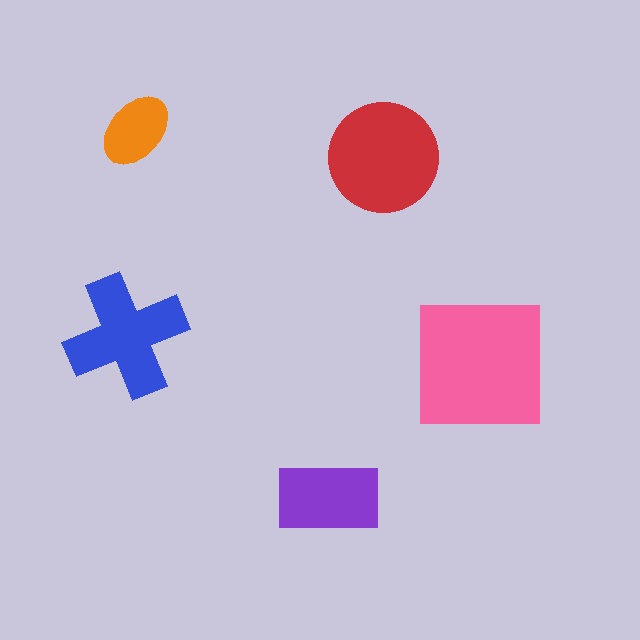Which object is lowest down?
The purple rectangle is bottommost.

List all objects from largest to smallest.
The pink square, the red circle, the blue cross, the purple rectangle, the orange ellipse.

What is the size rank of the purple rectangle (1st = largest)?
4th.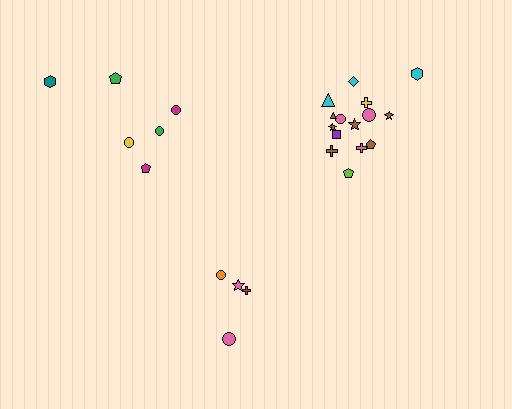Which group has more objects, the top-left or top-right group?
The top-right group.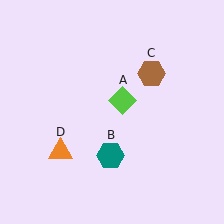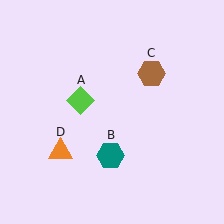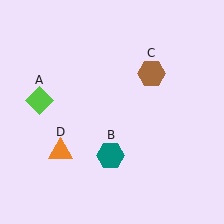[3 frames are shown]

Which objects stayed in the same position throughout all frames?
Teal hexagon (object B) and brown hexagon (object C) and orange triangle (object D) remained stationary.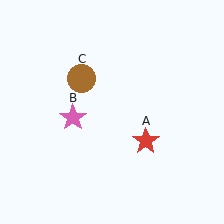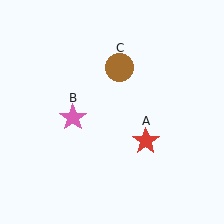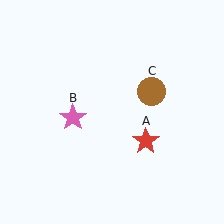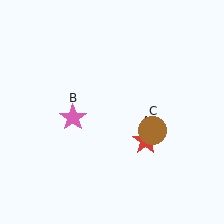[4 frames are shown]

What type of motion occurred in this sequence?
The brown circle (object C) rotated clockwise around the center of the scene.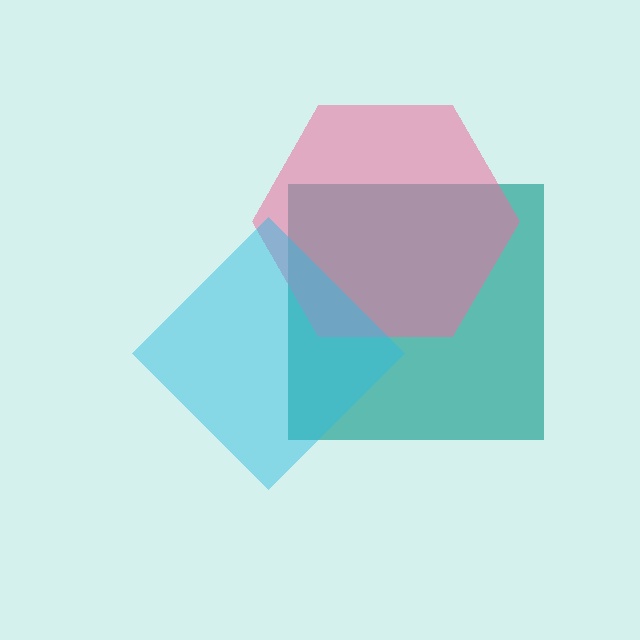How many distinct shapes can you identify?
There are 3 distinct shapes: a teal square, a pink hexagon, a cyan diamond.